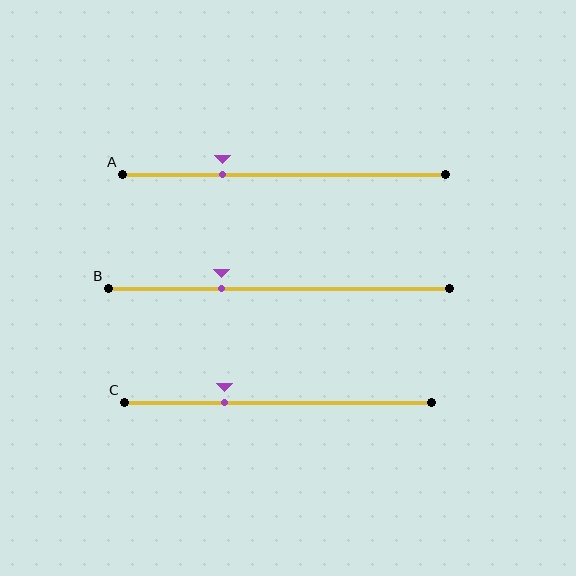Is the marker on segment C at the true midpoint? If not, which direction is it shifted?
No, the marker on segment C is shifted to the left by about 17% of the segment length.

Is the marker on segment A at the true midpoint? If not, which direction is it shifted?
No, the marker on segment A is shifted to the left by about 19% of the segment length.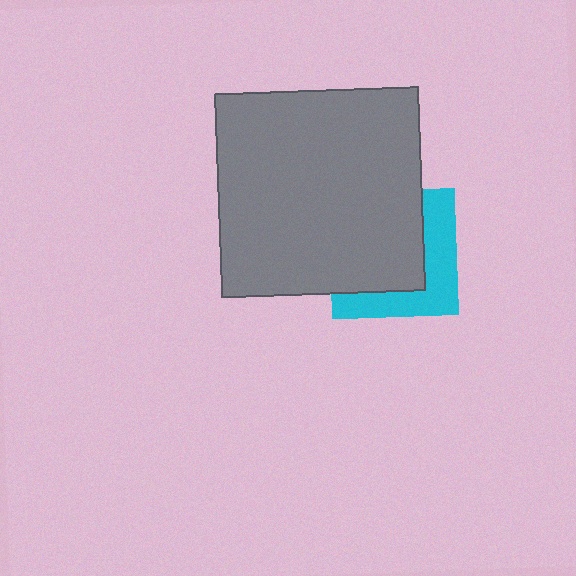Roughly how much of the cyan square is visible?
A small part of it is visible (roughly 41%).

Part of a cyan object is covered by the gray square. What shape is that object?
It is a square.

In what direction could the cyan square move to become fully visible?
The cyan square could move toward the lower-right. That would shift it out from behind the gray square entirely.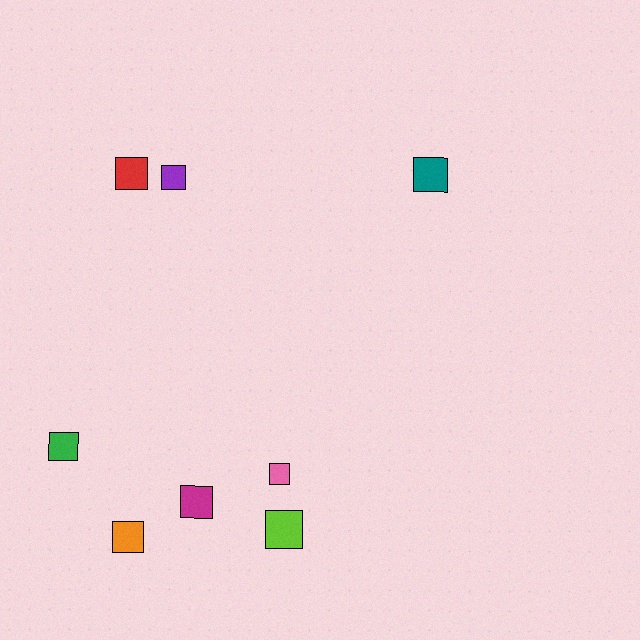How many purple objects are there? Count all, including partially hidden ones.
There is 1 purple object.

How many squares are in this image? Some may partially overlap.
There are 8 squares.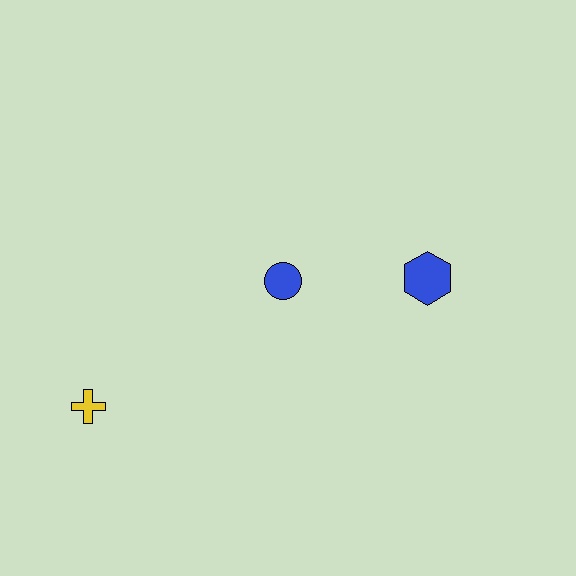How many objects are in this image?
There are 3 objects.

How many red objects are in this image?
There are no red objects.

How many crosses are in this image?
There is 1 cross.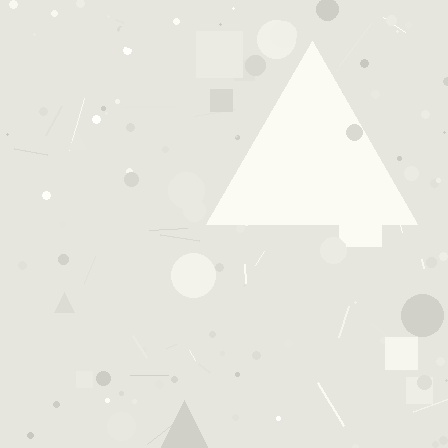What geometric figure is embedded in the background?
A triangle is embedded in the background.